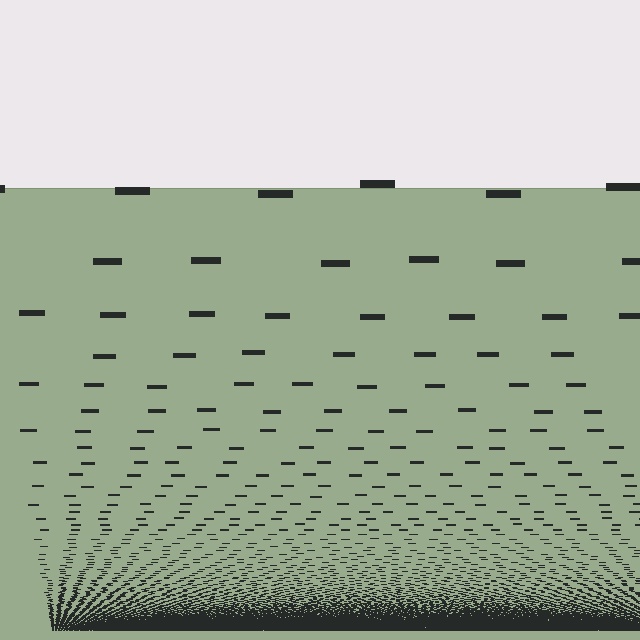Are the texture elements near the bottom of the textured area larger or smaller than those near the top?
Smaller. The gradient is inverted — elements near the bottom are smaller and denser.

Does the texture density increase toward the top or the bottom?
Density increases toward the bottom.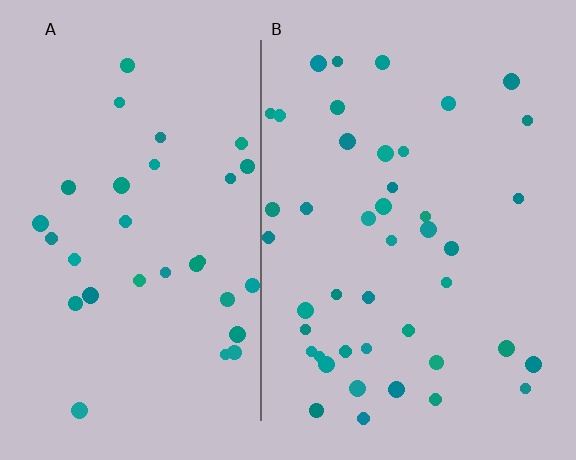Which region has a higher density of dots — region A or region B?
B (the right).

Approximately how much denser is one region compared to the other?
Approximately 1.4× — region B over region A.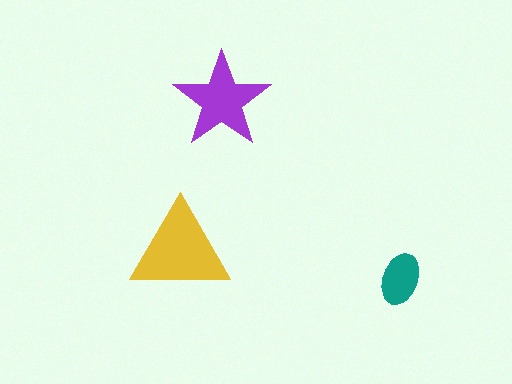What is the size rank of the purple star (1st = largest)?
2nd.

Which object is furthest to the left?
The yellow triangle is leftmost.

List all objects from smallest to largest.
The teal ellipse, the purple star, the yellow triangle.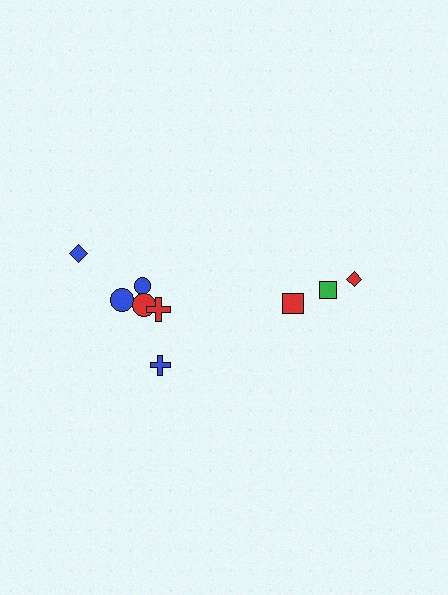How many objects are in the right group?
There are 3 objects.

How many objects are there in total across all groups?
There are 9 objects.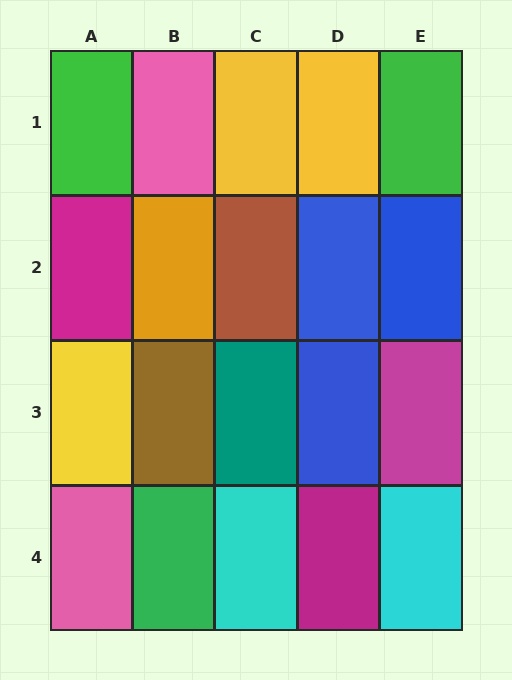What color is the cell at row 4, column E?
Cyan.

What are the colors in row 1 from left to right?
Green, pink, yellow, yellow, green.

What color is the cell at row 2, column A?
Magenta.